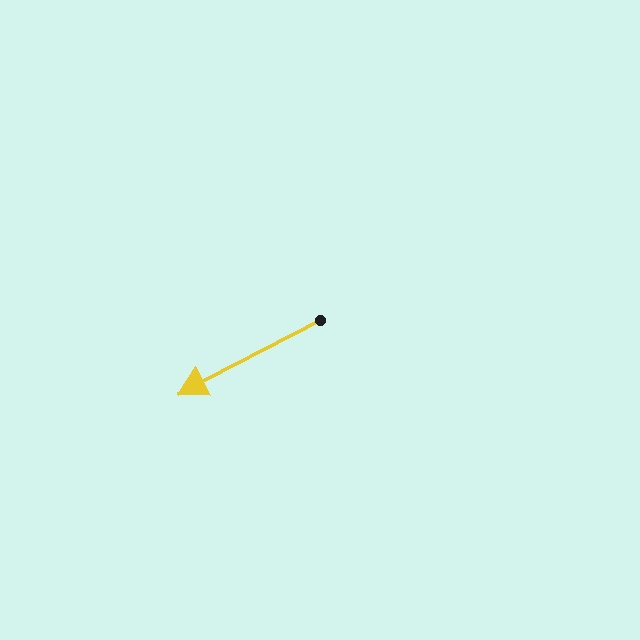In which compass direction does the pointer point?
Southwest.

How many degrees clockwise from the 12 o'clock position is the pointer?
Approximately 243 degrees.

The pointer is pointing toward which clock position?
Roughly 8 o'clock.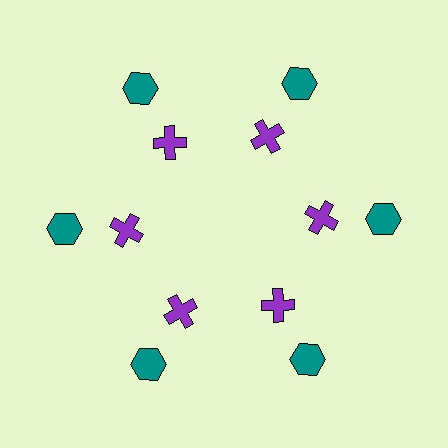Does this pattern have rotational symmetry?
Yes, this pattern has 6-fold rotational symmetry. It looks the same after rotating 60 degrees around the center.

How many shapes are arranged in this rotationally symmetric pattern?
There are 12 shapes, arranged in 6 groups of 2.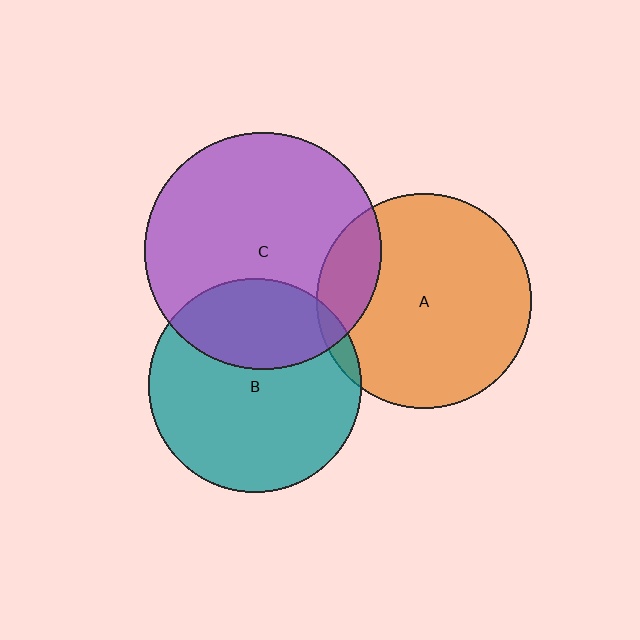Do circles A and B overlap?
Yes.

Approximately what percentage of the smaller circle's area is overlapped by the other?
Approximately 5%.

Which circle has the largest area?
Circle C (purple).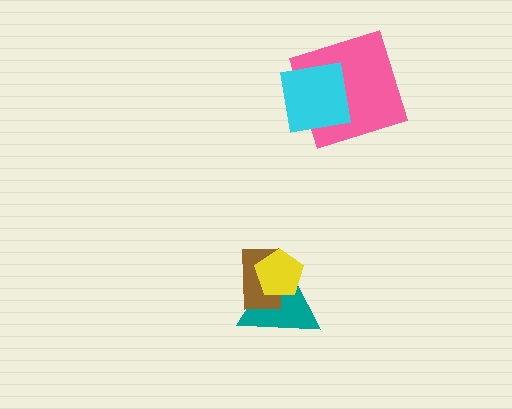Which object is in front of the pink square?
The cyan square is in front of the pink square.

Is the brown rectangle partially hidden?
Yes, it is partially covered by another shape.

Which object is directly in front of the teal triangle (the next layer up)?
The brown rectangle is directly in front of the teal triangle.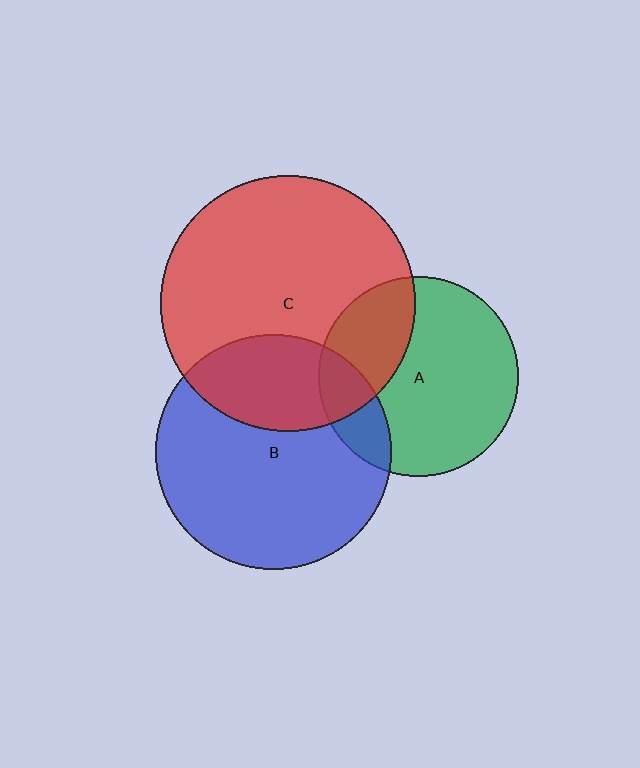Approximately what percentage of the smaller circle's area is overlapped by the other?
Approximately 30%.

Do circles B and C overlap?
Yes.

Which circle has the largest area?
Circle C (red).